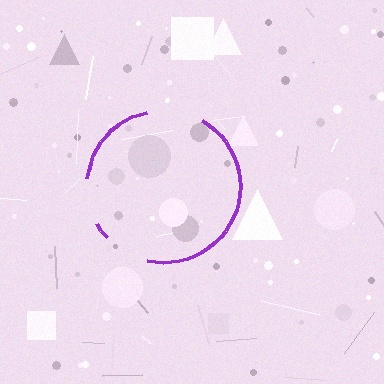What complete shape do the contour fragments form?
The contour fragments form a circle.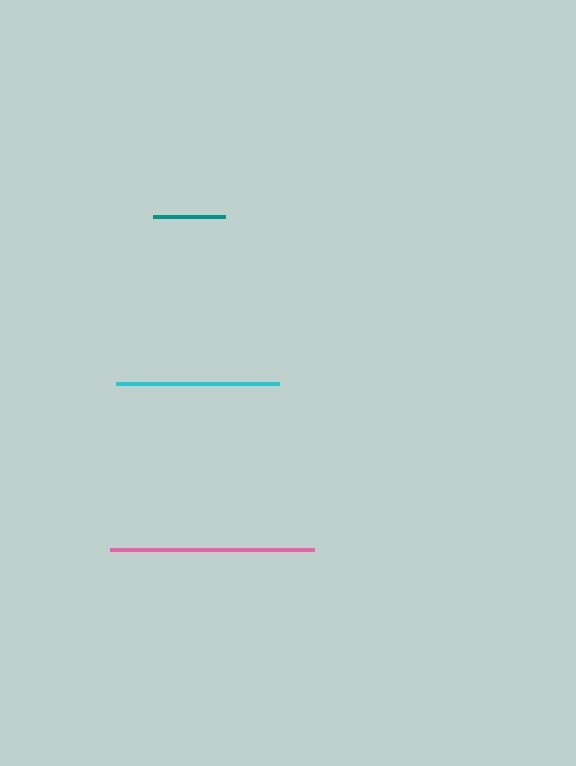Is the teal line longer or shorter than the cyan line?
The cyan line is longer than the teal line.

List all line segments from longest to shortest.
From longest to shortest: pink, cyan, teal.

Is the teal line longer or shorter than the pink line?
The pink line is longer than the teal line.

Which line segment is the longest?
The pink line is the longest at approximately 203 pixels.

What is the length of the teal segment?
The teal segment is approximately 72 pixels long.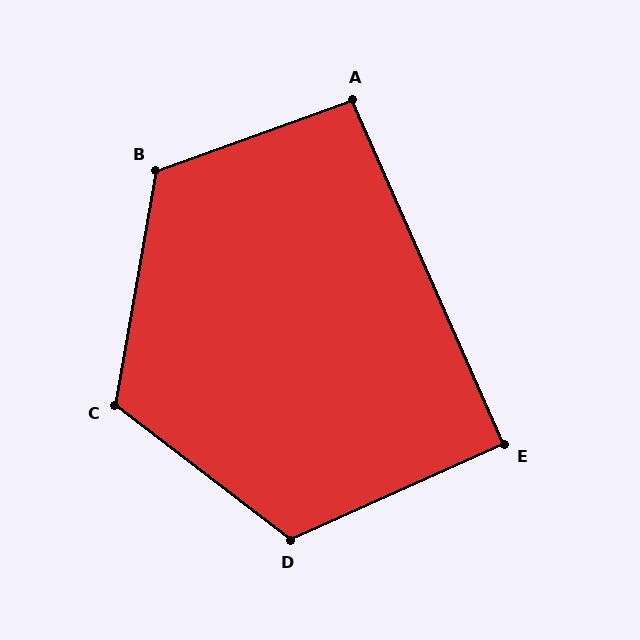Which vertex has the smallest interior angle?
E, at approximately 90 degrees.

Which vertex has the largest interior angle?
B, at approximately 120 degrees.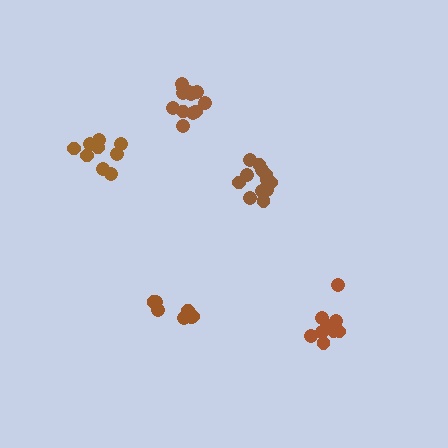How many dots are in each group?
Group 1: 7 dots, Group 2: 12 dots, Group 3: 12 dots, Group 4: 10 dots, Group 5: 9 dots (50 total).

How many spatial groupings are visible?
There are 5 spatial groupings.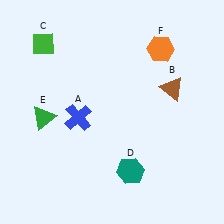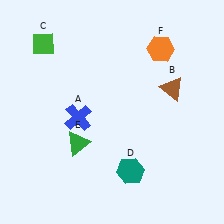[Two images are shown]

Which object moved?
The green triangle (E) moved right.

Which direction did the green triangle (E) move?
The green triangle (E) moved right.